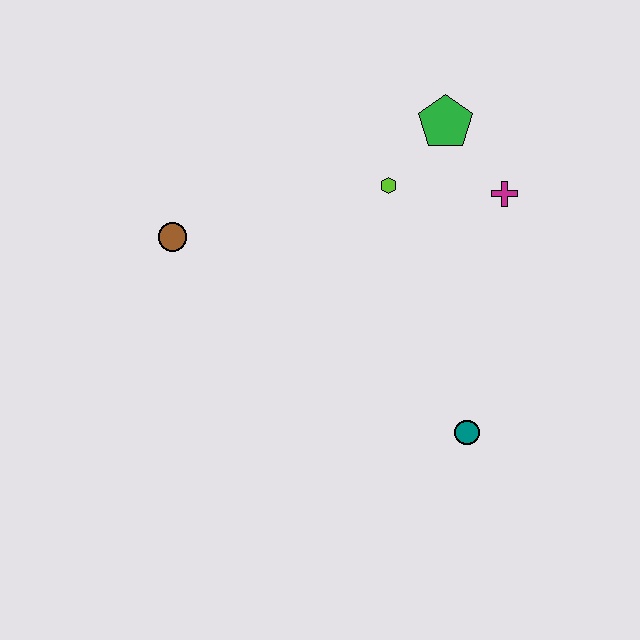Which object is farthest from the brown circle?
The teal circle is farthest from the brown circle.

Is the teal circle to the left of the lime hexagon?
No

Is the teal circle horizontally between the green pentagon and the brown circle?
No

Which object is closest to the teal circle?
The magenta cross is closest to the teal circle.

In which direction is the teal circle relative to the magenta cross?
The teal circle is below the magenta cross.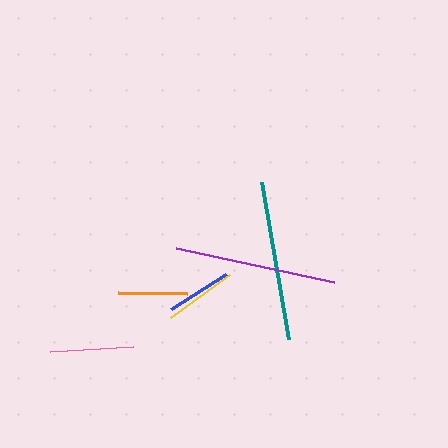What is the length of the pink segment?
The pink segment is approximately 82 pixels long.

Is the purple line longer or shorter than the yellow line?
The purple line is longer than the yellow line.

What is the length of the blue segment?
The blue segment is approximately 65 pixels long.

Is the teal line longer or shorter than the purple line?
The purple line is longer than the teal line.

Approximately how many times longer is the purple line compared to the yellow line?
The purple line is approximately 2.2 times the length of the yellow line.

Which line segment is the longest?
The purple line is the longest at approximately 162 pixels.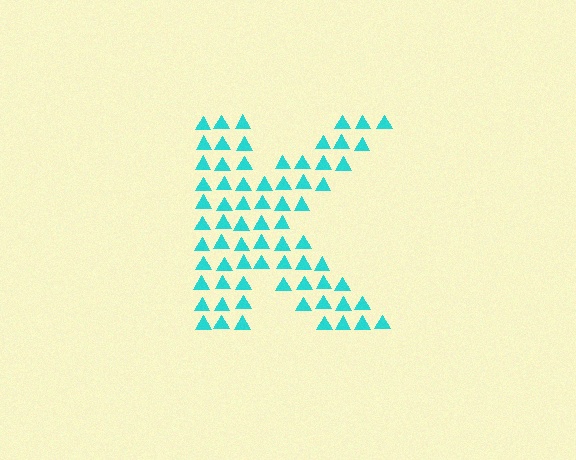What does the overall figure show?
The overall figure shows the letter K.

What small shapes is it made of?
It is made of small triangles.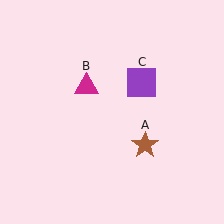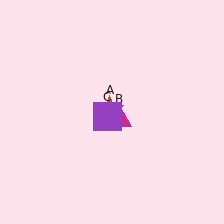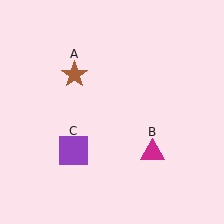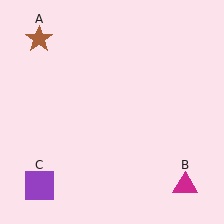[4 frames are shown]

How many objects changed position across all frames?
3 objects changed position: brown star (object A), magenta triangle (object B), purple square (object C).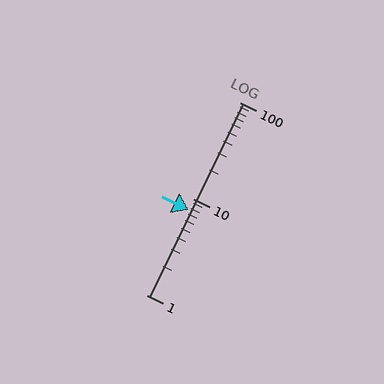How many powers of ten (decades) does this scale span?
The scale spans 2 decades, from 1 to 100.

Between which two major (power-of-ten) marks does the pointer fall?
The pointer is between 1 and 10.